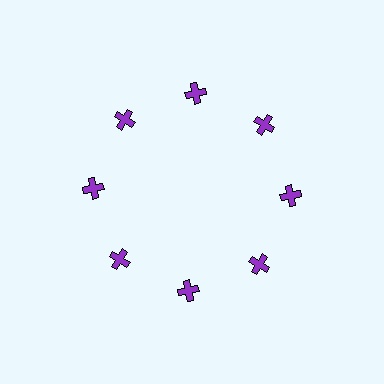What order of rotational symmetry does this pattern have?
This pattern has 8-fold rotational symmetry.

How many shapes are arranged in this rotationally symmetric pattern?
There are 8 shapes, arranged in 8 groups of 1.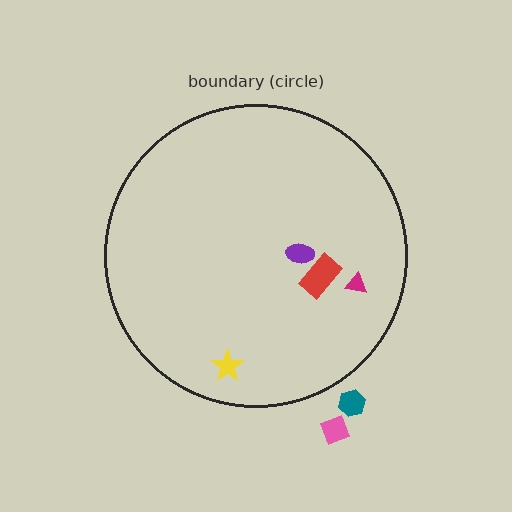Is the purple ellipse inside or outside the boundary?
Inside.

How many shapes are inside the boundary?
4 inside, 2 outside.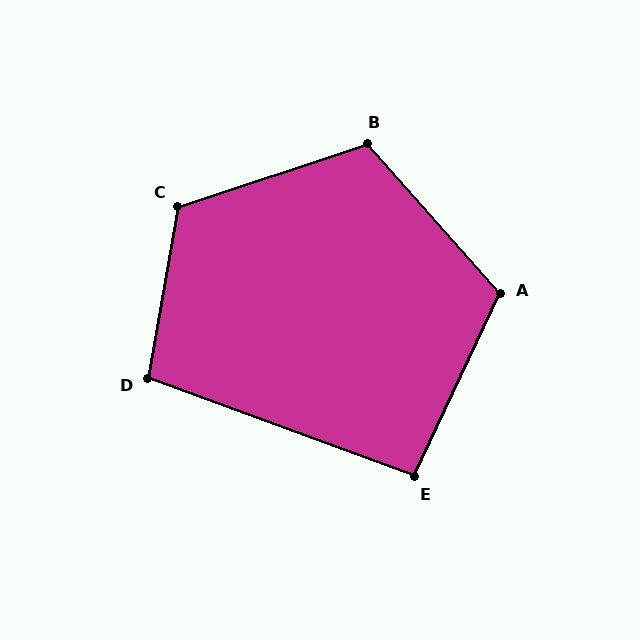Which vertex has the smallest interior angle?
E, at approximately 95 degrees.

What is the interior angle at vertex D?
Approximately 100 degrees (obtuse).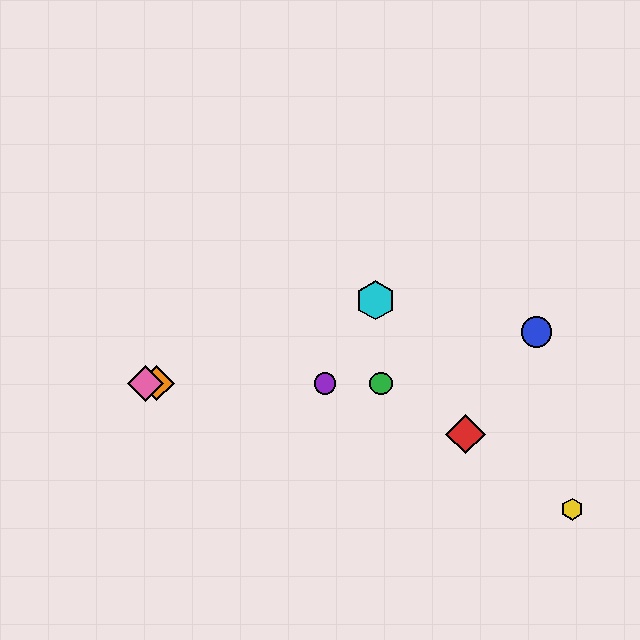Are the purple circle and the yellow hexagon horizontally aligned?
No, the purple circle is at y≈383 and the yellow hexagon is at y≈509.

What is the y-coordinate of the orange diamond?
The orange diamond is at y≈383.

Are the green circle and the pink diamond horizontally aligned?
Yes, both are at y≈383.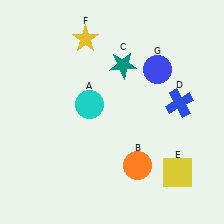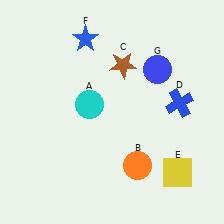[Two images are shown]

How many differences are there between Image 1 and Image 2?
There are 2 differences between the two images.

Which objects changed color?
C changed from teal to brown. F changed from yellow to blue.